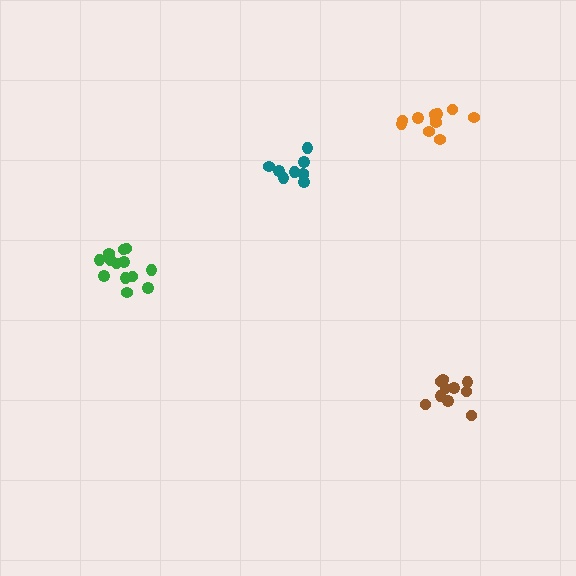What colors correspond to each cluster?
The clusters are colored: green, orange, teal, brown.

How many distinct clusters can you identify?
There are 4 distinct clusters.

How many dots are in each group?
Group 1: 14 dots, Group 2: 11 dots, Group 3: 9 dots, Group 4: 10 dots (44 total).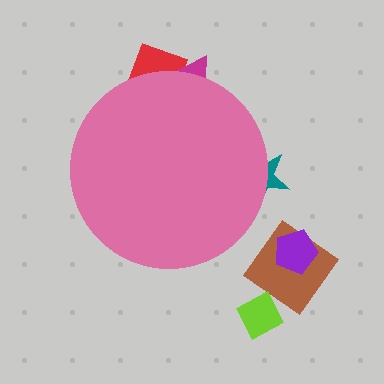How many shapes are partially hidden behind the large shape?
3 shapes are partially hidden.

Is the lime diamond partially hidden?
No, the lime diamond is fully visible.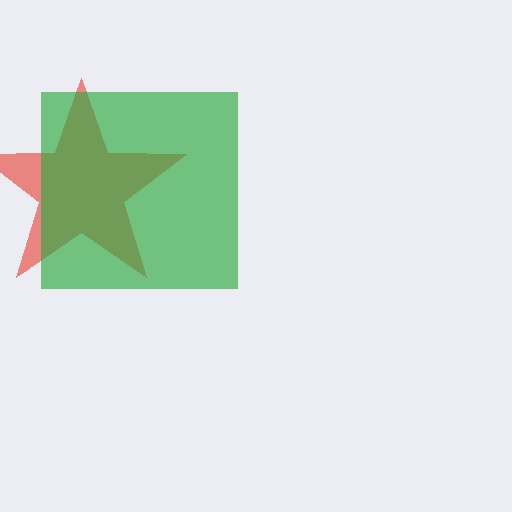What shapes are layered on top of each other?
The layered shapes are: a red star, a green square.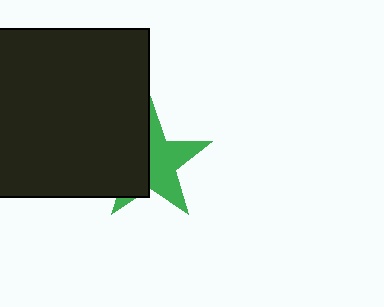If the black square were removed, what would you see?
You would see the complete green star.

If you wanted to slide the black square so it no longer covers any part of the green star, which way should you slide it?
Slide it left — that is the most direct way to separate the two shapes.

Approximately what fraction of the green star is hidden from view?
Roughly 45% of the green star is hidden behind the black square.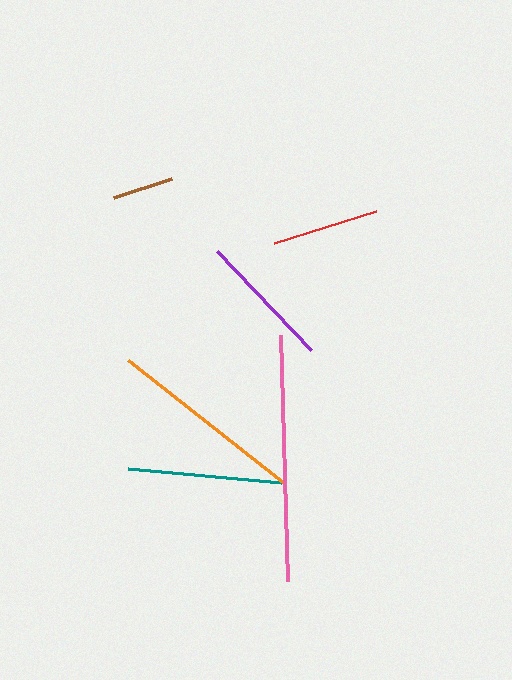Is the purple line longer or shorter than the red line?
The purple line is longer than the red line.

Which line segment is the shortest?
The brown line is the shortest at approximately 60 pixels.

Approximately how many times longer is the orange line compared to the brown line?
The orange line is approximately 3.3 times the length of the brown line.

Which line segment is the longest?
The pink line is the longest at approximately 245 pixels.